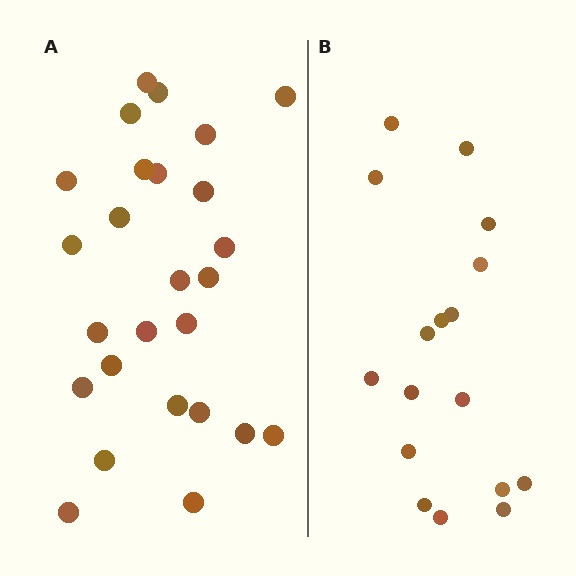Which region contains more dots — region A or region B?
Region A (the left region) has more dots.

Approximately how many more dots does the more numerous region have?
Region A has roughly 8 or so more dots than region B.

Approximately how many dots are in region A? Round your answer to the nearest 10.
About 30 dots. (The exact count is 26, which rounds to 30.)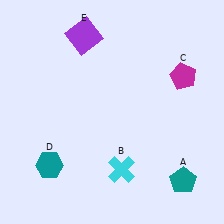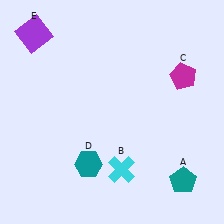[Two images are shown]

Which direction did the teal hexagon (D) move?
The teal hexagon (D) moved right.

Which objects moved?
The objects that moved are: the teal hexagon (D), the purple square (E).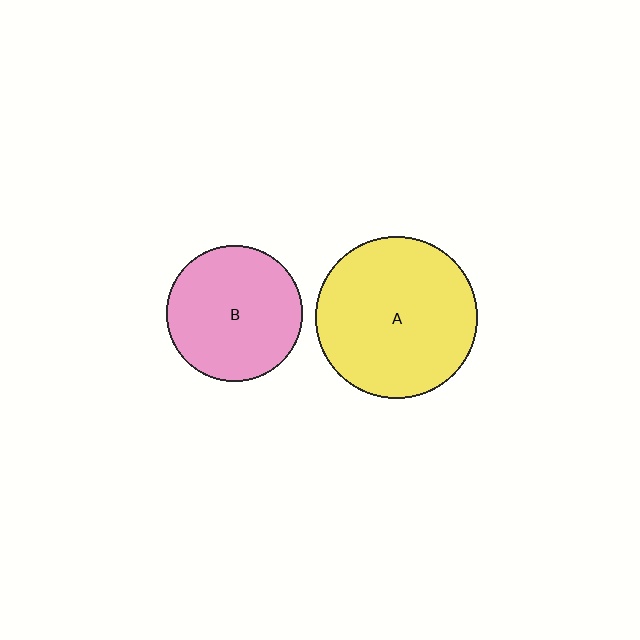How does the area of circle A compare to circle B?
Approximately 1.4 times.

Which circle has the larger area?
Circle A (yellow).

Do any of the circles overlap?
No, none of the circles overlap.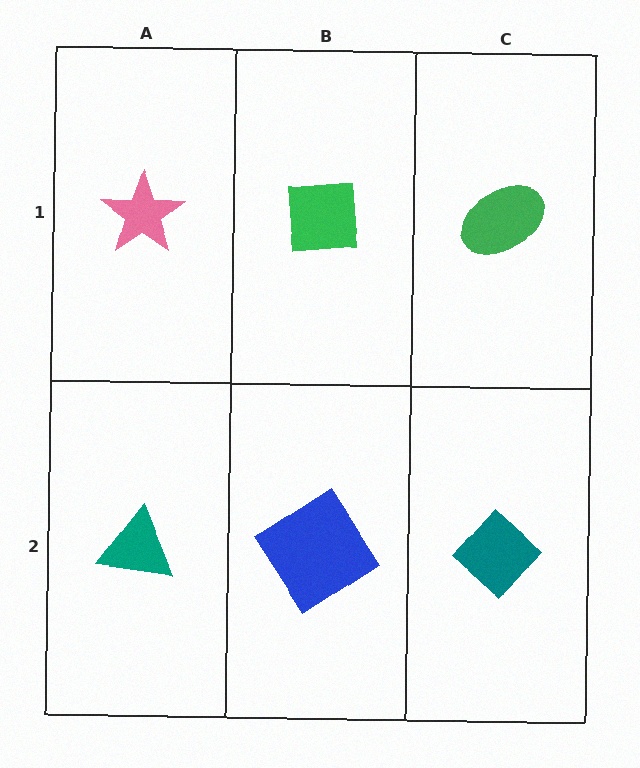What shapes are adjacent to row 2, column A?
A pink star (row 1, column A), a blue diamond (row 2, column B).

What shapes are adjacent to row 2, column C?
A green ellipse (row 1, column C), a blue diamond (row 2, column B).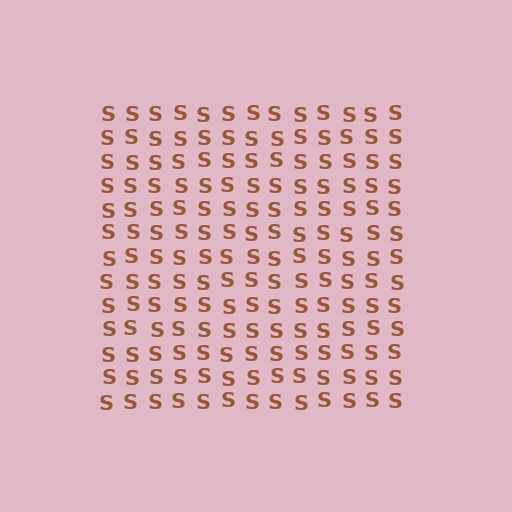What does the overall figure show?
The overall figure shows a square.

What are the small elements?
The small elements are letter S's.